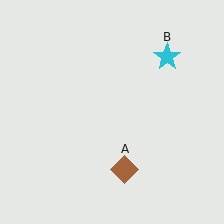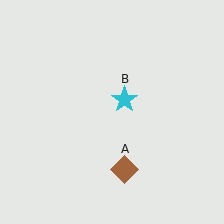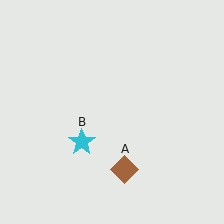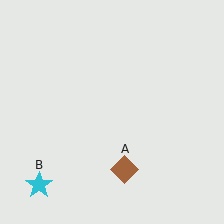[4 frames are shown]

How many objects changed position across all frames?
1 object changed position: cyan star (object B).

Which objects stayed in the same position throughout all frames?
Brown diamond (object A) remained stationary.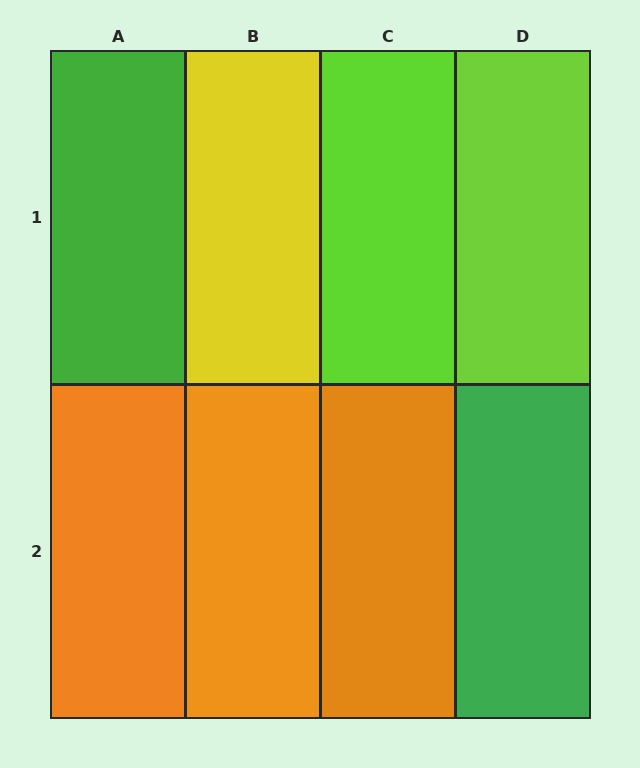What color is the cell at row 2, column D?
Green.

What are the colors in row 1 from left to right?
Green, yellow, lime, lime.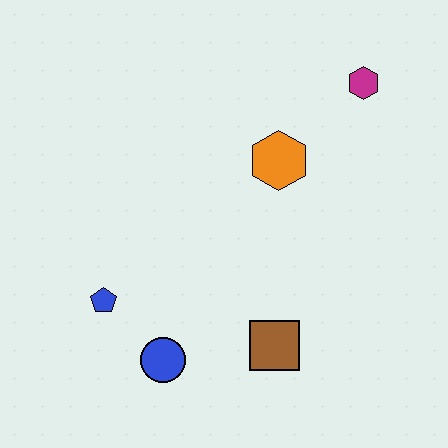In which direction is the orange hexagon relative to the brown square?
The orange hexagon is above the brown square.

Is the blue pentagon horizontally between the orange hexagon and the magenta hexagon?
No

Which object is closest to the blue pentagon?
The blue circle is closest to the blue pentagon.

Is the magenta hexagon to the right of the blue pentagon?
Yes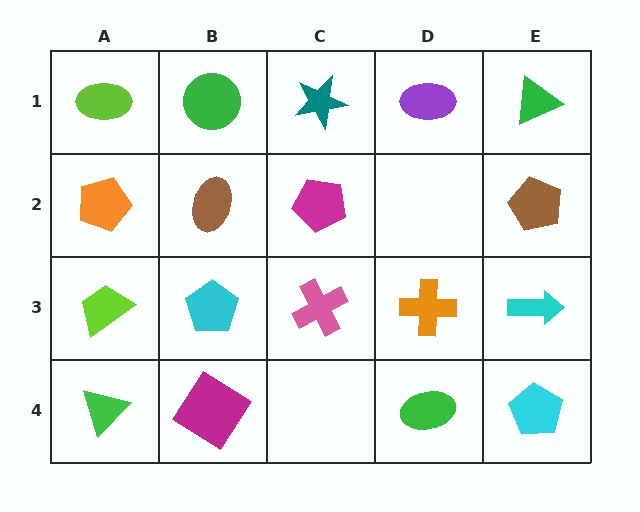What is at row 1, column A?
A lime ellipse.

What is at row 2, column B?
A brown ellipse.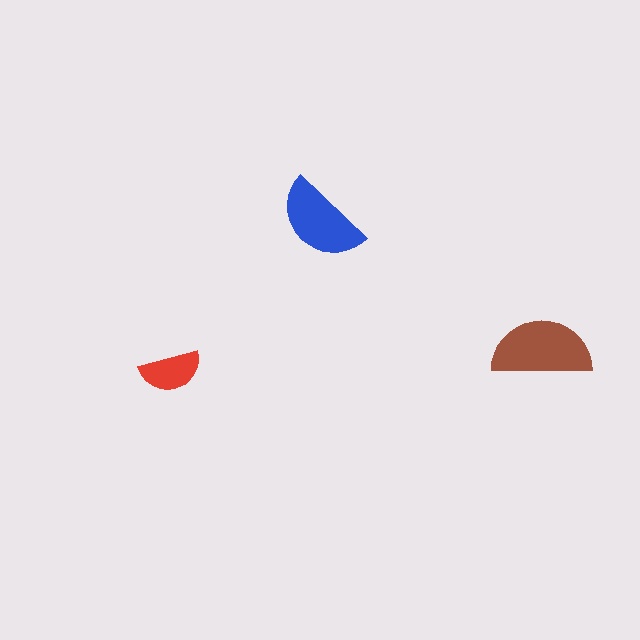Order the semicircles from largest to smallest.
the brown one, the blue one, the red one.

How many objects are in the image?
There are 3 objects in the image.